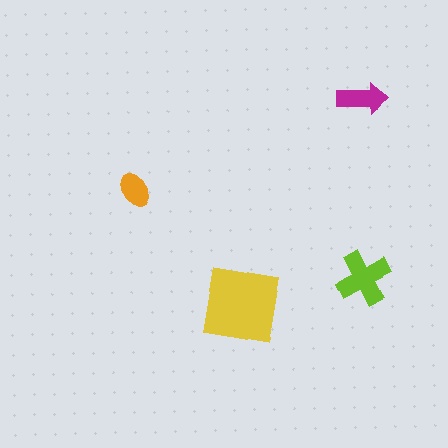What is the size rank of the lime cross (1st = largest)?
2nd.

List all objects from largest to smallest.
The yellow square, the lime cross, the magenta arrow, the orange ellipse.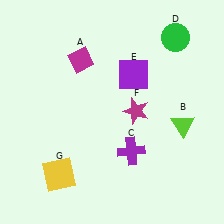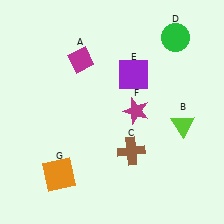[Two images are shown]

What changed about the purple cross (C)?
In Image 1, C is purple. In Image 2, it changed to brown.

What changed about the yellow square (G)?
In Image 1, G is yellow. In Image 2, it changed to orange.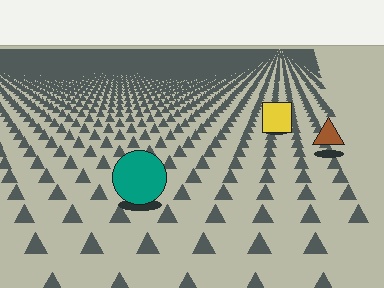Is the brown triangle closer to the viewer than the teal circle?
No. The teal circle is closer — you can tell from the texture gradient: the ground texture is coarser near it.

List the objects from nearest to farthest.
From nearest to farthest: the teal circle, the brown triangle, the yellow square.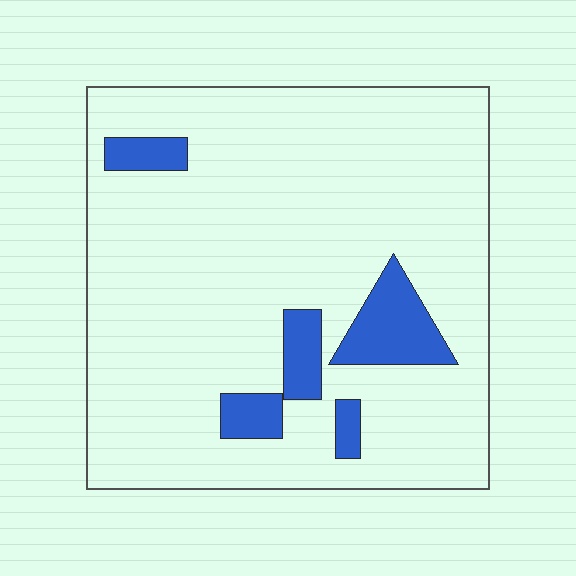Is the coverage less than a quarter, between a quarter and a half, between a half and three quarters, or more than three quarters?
Less than a quarter.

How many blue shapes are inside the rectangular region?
5.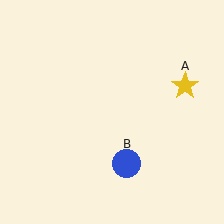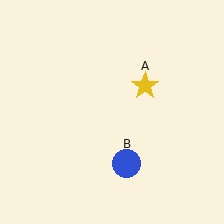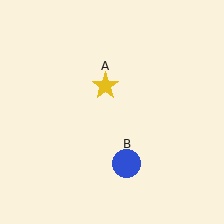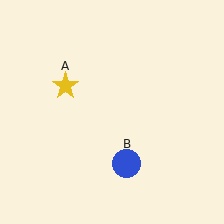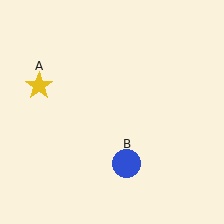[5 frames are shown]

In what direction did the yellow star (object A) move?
The yellow star (object A) moved left.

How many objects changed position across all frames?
1 object changed position: yellow star (object A).